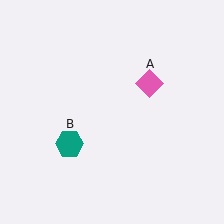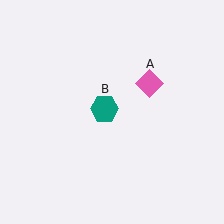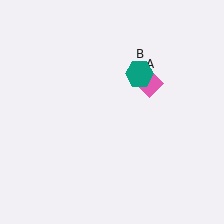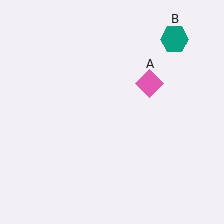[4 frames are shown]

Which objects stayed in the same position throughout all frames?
Pink diamond (object A) remained stationary.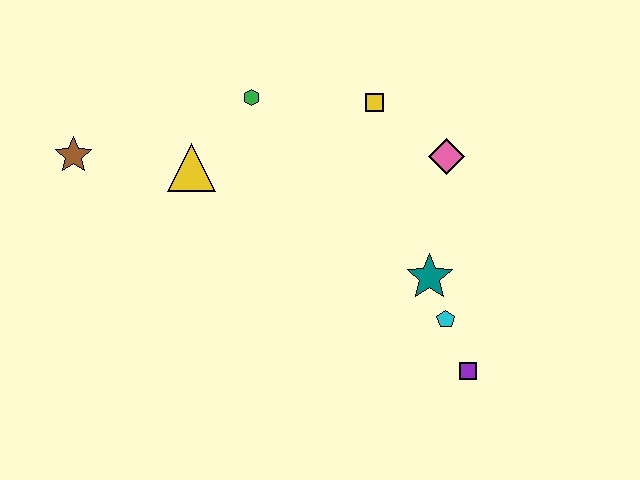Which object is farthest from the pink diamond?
The brown star is farthest from the pink diamond.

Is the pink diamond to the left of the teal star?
No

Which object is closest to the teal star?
The cyan pentagon is closest to the teal star.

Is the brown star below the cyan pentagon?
No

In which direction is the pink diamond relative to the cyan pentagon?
The pink diamond is above the cyan pentagon.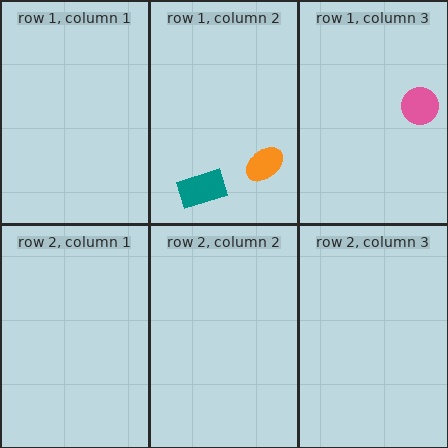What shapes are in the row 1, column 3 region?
The pink circle.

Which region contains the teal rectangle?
The row 1, column 2 region.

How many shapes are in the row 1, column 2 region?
2.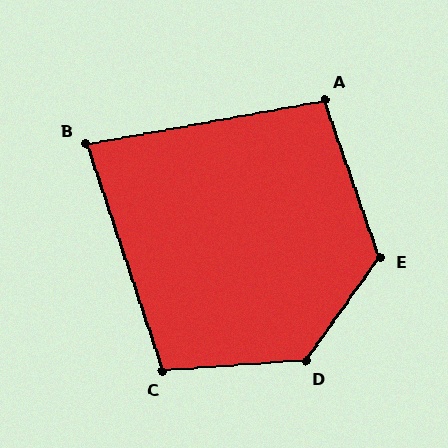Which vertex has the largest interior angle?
D, at approximately 130 degrees.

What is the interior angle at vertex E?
Approximately 125 degrees (obtuse).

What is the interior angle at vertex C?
Approximately 104 degrees (obtuse).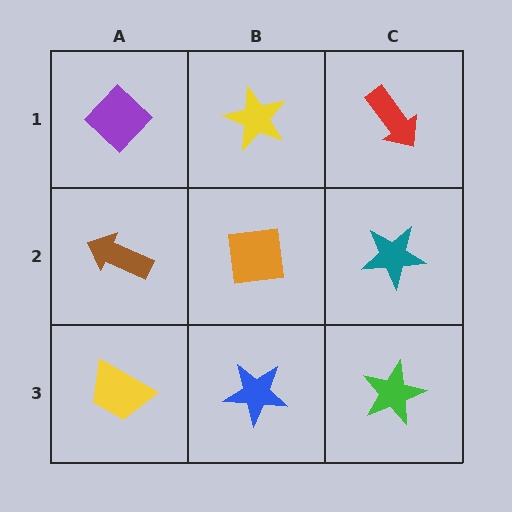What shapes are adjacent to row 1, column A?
A brown arrow (row 2, column A), a yellow star (row 1, column B).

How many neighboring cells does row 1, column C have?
2.